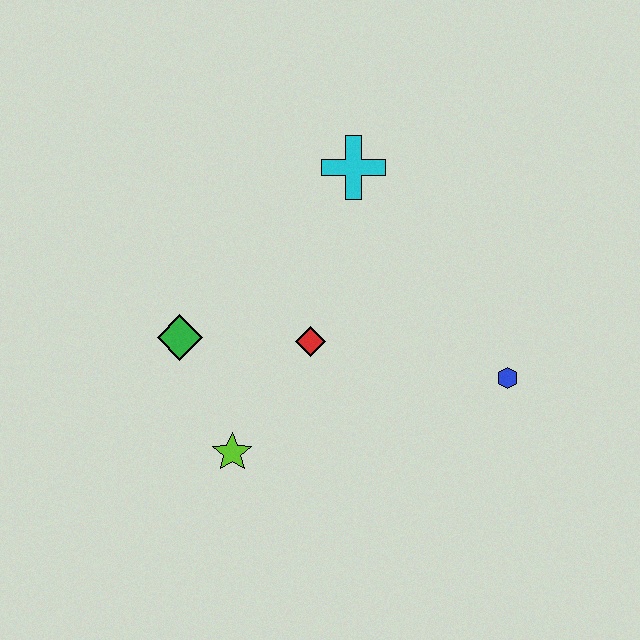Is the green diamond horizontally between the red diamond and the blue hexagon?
No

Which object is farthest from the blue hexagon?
The green diamond is farthest from the blue hexagon.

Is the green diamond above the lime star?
Yes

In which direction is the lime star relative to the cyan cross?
The lime star is below the cyan cross.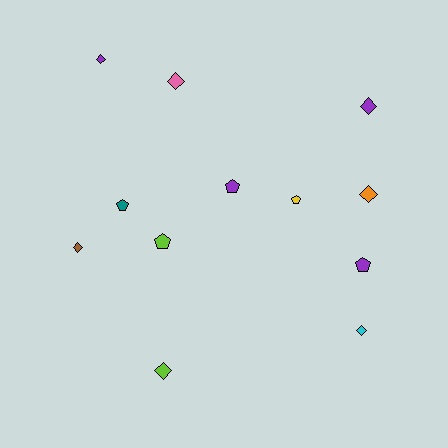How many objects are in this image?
There are 12 objects.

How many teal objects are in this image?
There is 1 teal object.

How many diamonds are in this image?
There are 7 diamonds.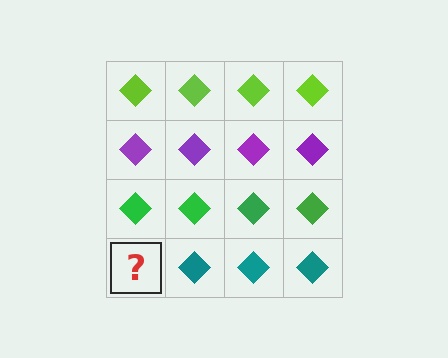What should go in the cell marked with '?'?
The missing cell should contain a teal diamond.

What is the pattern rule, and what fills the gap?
The rule is that each row has a consistent color. The gap should be filled with a teal diamond.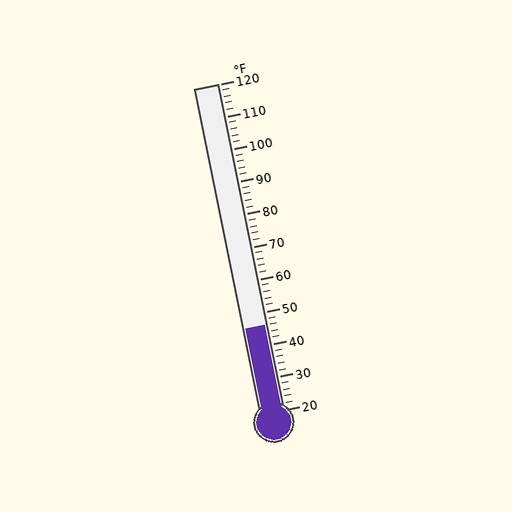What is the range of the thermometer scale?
The thermometer scale ranges from 20°F to 120°F.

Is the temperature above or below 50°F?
The temperature is below 50°F.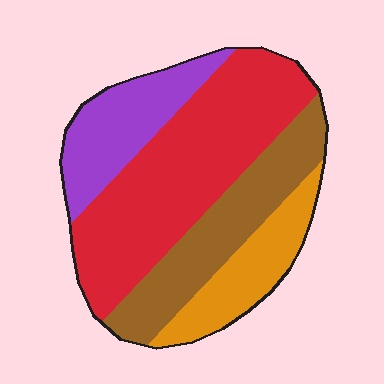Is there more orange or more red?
Red.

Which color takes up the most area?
Red, at roughly 45%.